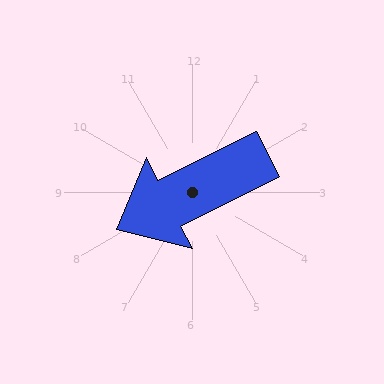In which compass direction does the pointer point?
Southwest.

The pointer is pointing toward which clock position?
Roughly 8 o'clock.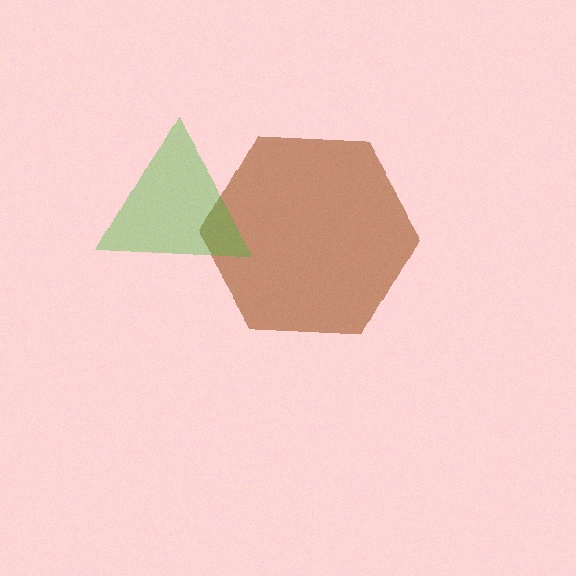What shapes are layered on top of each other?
The layered shapes are: a brown hexagon, a green triangle.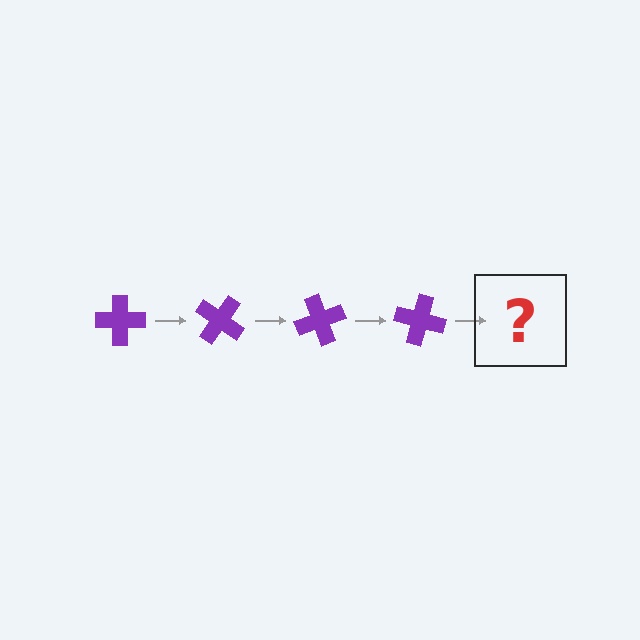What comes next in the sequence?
The next element should be a purple cross rotated 140 degrees.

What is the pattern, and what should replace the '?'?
The pattern is that the cross rotates 35 degrees each step. The '?' should be a purple cross rotated 140 degrees.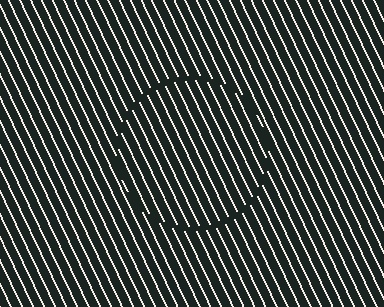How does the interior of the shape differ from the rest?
The interior of the shape contains the same grating, shifted by half a period — the contour is defined by the phase discontinuity where line-ends from the inner and outer gratings abut.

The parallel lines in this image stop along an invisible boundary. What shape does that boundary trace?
An illusory circle. The interior of the shape contains the same grating, shifted by half a period — the contour is defined by the phase discontinuity where line-ends from the inner and outer gratings abut.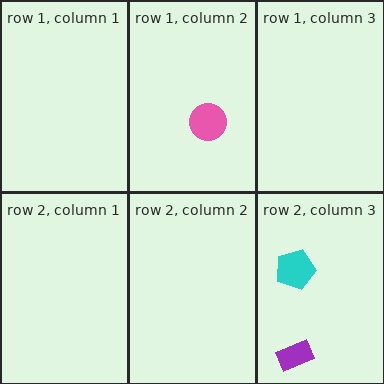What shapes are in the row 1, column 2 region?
The pink circle.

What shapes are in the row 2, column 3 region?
The cyan pentagon, the purple rectangle.